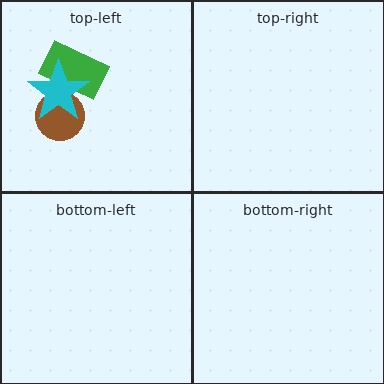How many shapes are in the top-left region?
3.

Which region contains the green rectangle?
The top-left region.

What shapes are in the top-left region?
The green rectangle, the brown circle, the cyan star.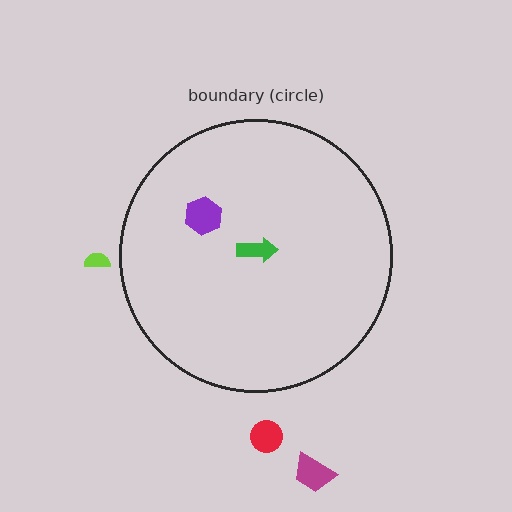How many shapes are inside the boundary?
2 inside, 3 outside.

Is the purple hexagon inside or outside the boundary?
Inside.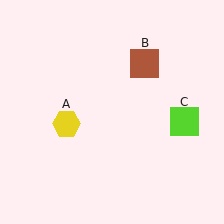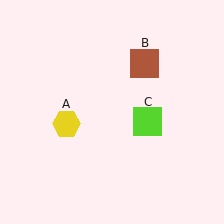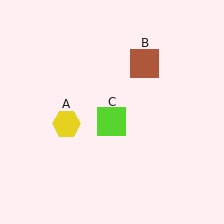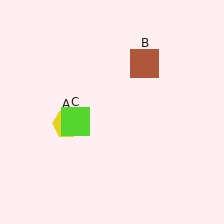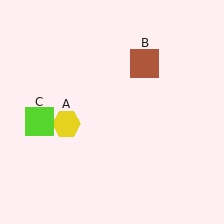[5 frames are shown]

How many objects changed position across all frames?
1 object changed position: lime square (object C).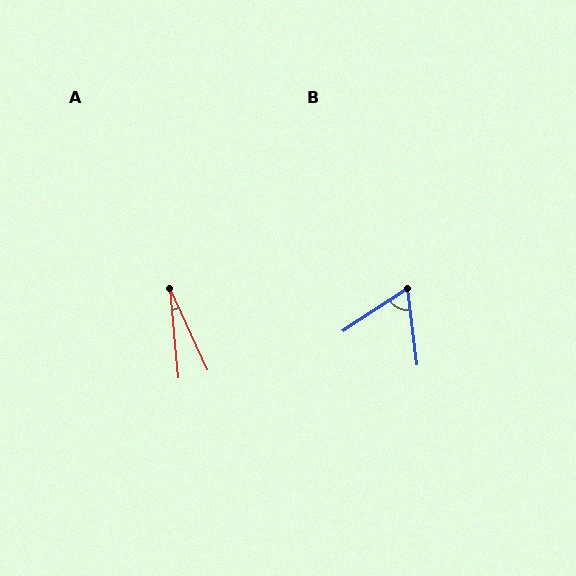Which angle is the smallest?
A, at approximately 19 degrees.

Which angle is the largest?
B, at approximately 64 degrees.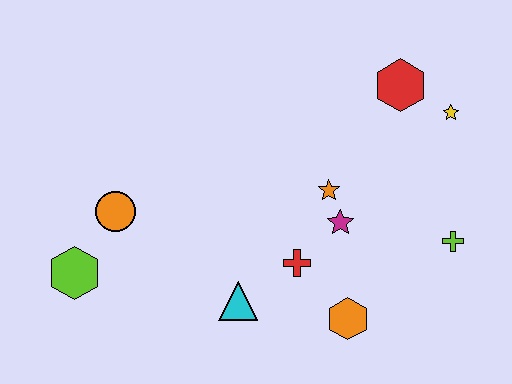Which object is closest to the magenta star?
The orange star is closest to the magenta star.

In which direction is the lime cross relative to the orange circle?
The lime cross is to the right of the orange circle.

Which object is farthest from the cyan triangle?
The yellow star is farthest from the cyan triangle.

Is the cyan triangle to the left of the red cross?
Yes